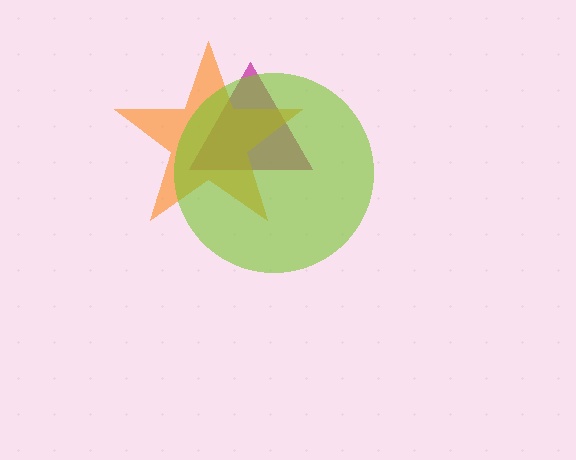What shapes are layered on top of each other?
The layered shapes are: a magenta triangle, an orange star, a lime circle.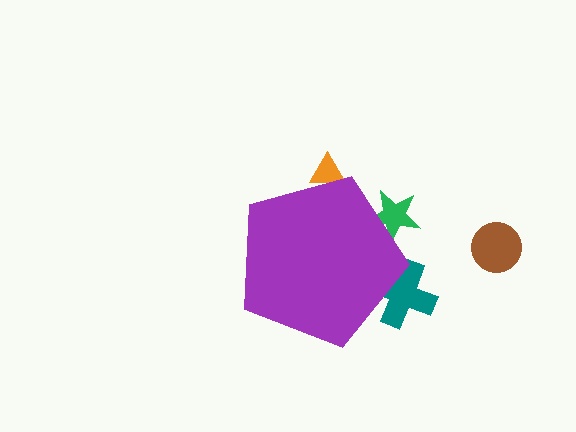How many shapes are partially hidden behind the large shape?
3 shapes are partially hidden.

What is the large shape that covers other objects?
A purple pentagon.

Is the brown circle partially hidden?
No, the brown circle is fully visible.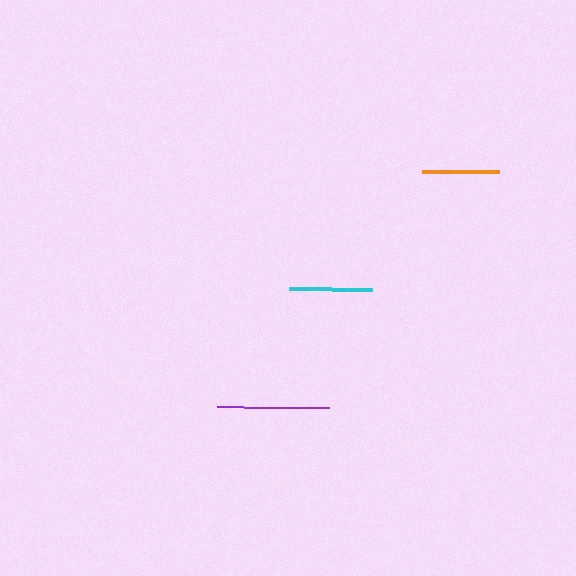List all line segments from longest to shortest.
From longest to shortest: purple, cyan, orange.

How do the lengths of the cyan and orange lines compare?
The cyan and orange lines are approximately the same length.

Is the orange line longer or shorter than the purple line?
The purple line is longer than the orange line.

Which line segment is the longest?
The purple line is the longest at approximately 113 pixels.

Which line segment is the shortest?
The orange line is the shortest at approximately 78 pixels.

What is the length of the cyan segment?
The cyan segment is approximately 82 pixels long.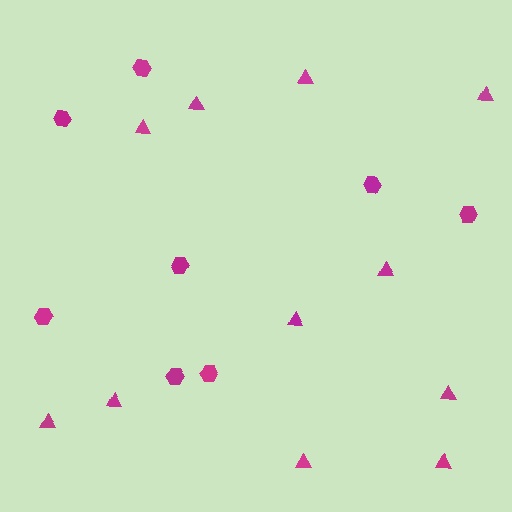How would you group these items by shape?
There are 2 groups: one group of hexagons (8) and one group of triangles (11).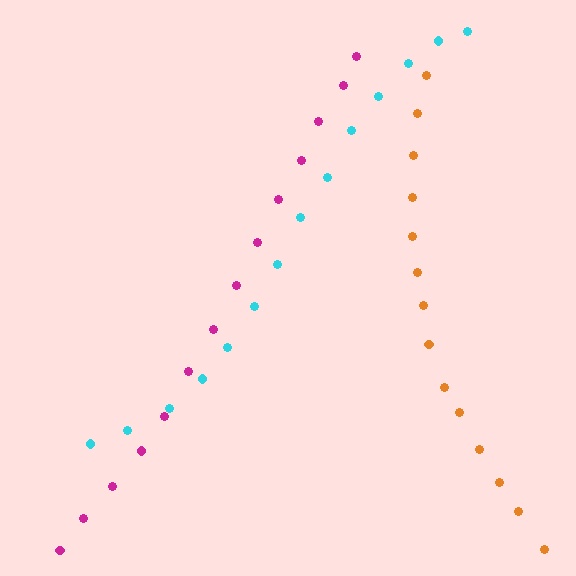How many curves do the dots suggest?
There are 3 distinct paths.